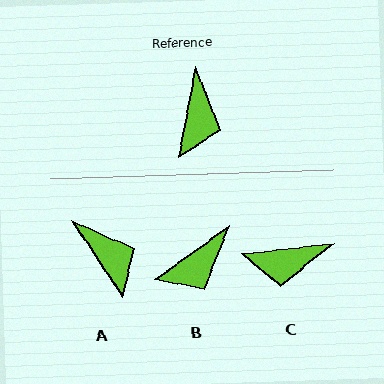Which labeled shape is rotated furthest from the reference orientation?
C, about 73 degrees away.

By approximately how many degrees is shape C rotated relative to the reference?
Approximately 73 degrees clockwise.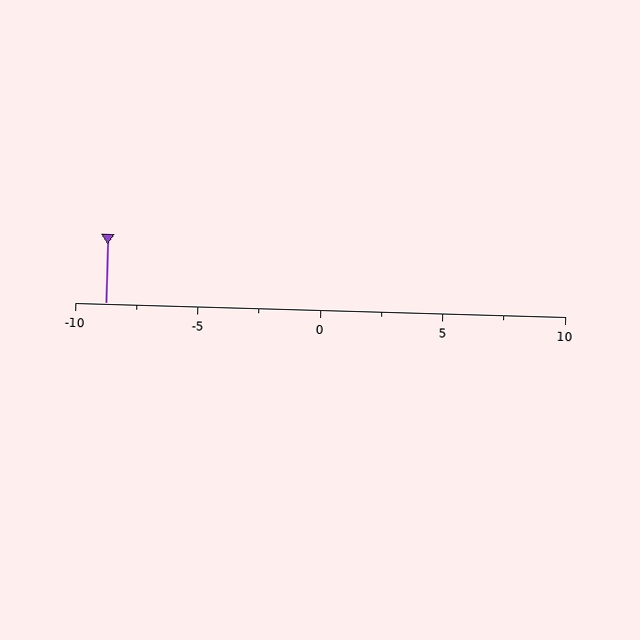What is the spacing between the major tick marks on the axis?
The major ticks are spaced 5 apart.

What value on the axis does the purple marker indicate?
The marker indicates approximately -8.8.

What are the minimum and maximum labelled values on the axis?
The axis runs from -10 to 10.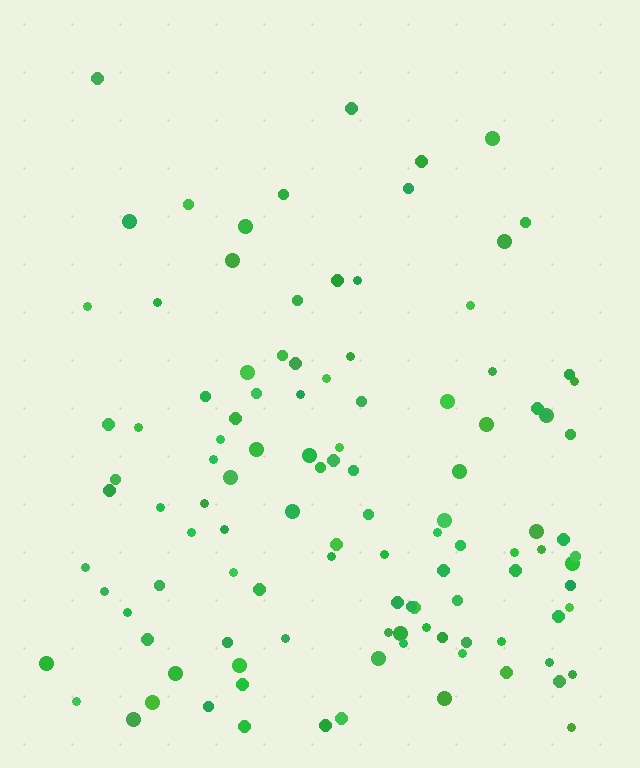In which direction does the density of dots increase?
From top to bottom, with the bottom side densest.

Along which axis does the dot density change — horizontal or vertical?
Vertical.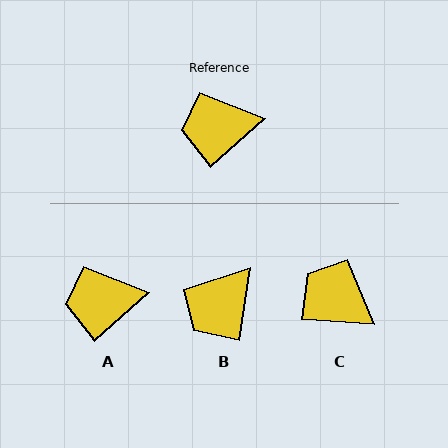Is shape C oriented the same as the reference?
No, it is off by about 46 degrees.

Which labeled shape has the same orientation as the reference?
A.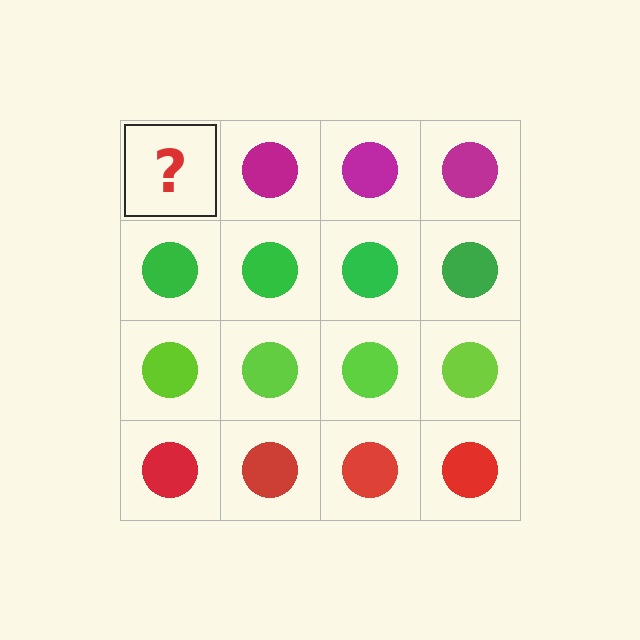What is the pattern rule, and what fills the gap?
The rule is that each row has a consistent color. The gap should be filled with a magenta circle.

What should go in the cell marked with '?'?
The missing cell should contain a magenta circle.